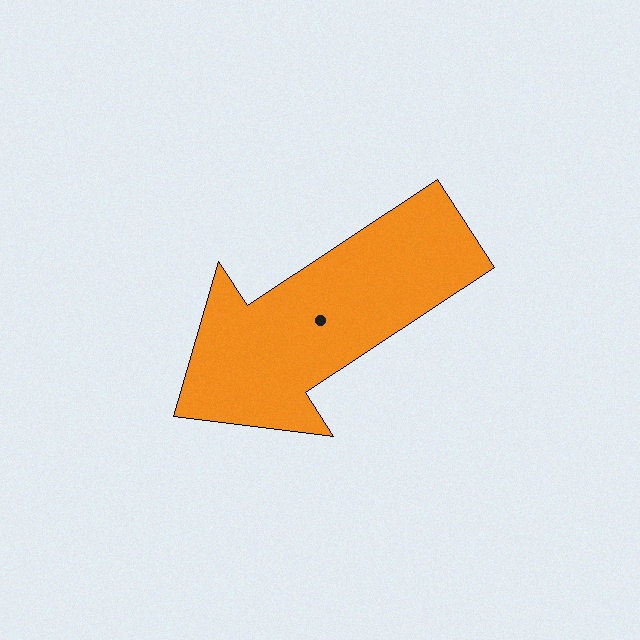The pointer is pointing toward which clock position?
Roughly 8 o'clock.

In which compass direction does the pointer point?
Southwest.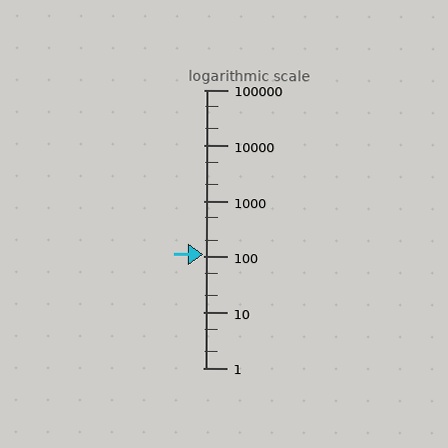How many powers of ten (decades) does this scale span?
The scale spans 5 decades, from 1 to 100000.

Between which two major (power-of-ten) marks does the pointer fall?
The pointer is between 100 and 1000.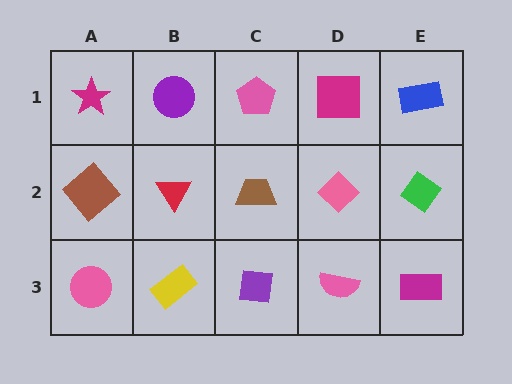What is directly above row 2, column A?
A magenta star.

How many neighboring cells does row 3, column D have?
3.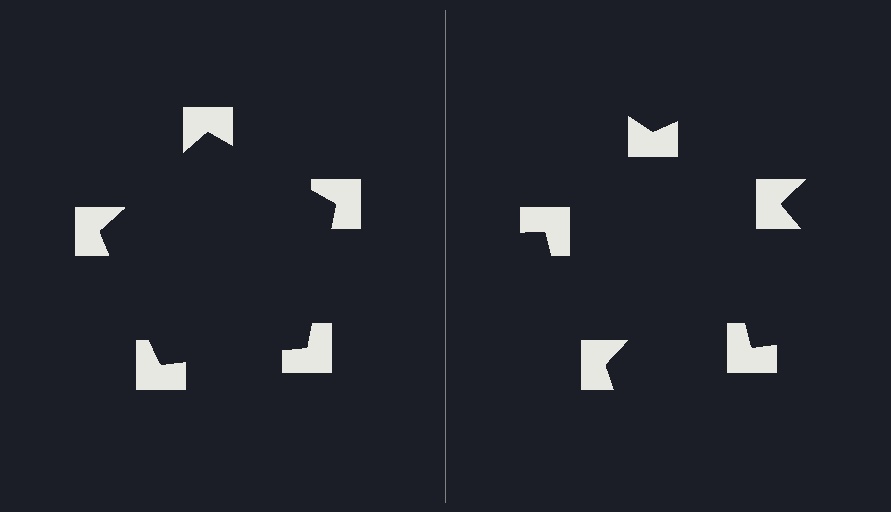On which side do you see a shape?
An illusory pentagon appears on the left side. On the right side the wedge cuts are rotated, so no coherent shape forms.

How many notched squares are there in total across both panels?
10 — 5 on each side.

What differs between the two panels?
The notched squares are positioned identically on both sides; only the wedge orientations differ. On the left they align to a pentagon; on the right they are misaligned.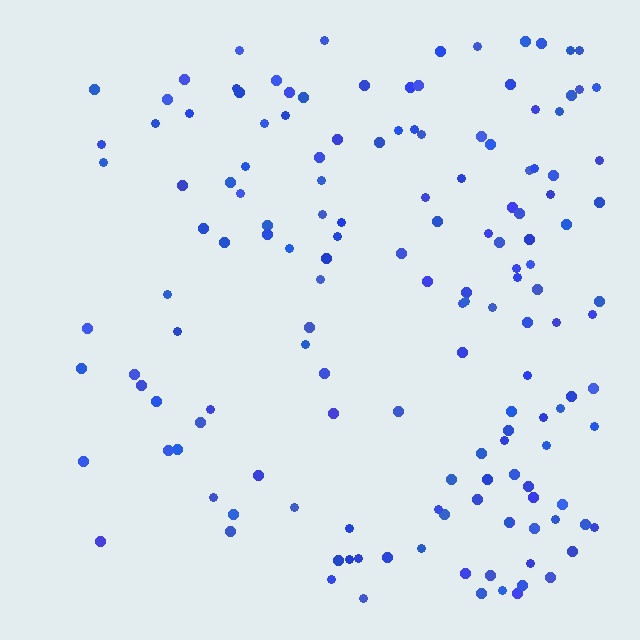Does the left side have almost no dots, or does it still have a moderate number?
Still a moderate number, just noticeably fewer than the right.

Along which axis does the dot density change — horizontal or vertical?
Horizontal.